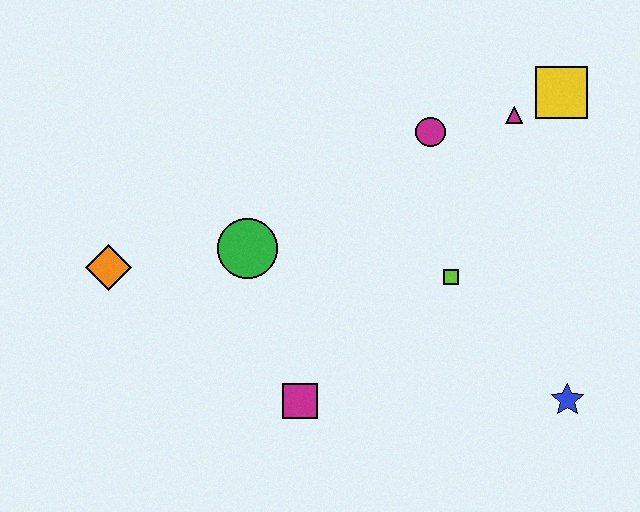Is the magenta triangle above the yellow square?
No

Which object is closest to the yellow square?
The magenta triangle is closest to the yellow square.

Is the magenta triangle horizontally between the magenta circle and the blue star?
Yes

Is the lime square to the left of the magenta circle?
No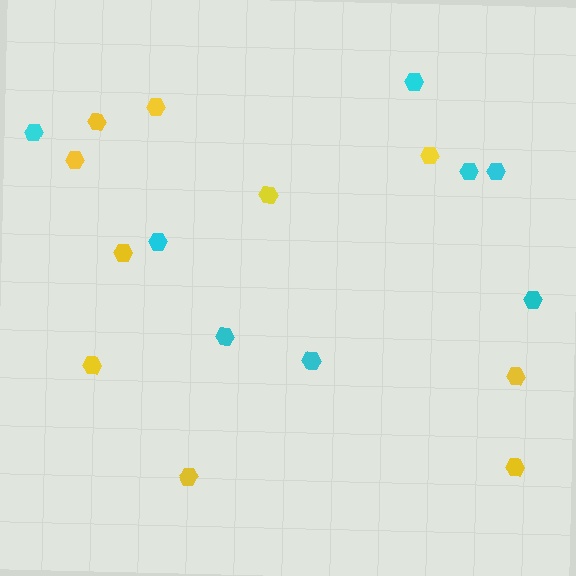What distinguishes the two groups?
There are 2 groups: one group of yellow hexagons (10) and one group of cyan hexagons (8).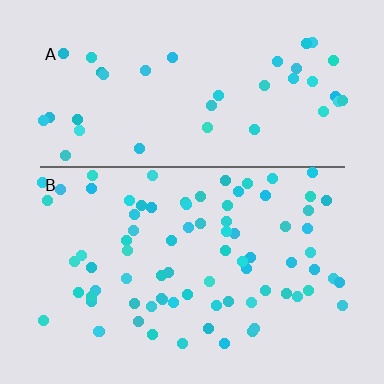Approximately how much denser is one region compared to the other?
Approximately 2.0× — region B over region A.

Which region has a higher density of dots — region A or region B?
B (the bottom).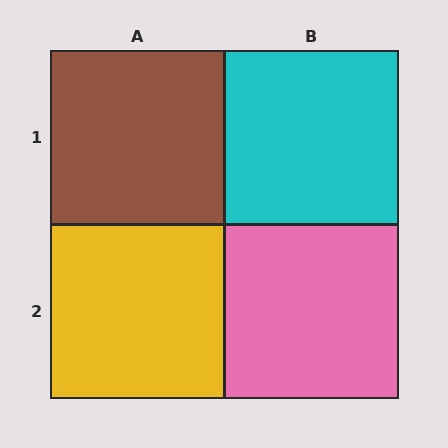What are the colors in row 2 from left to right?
Yellow, pink.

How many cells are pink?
1 cell is pink.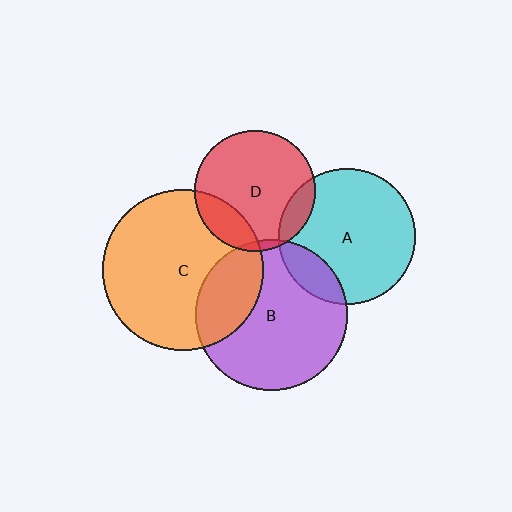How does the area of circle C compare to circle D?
Approximately 1.8 times.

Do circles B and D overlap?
Yes.